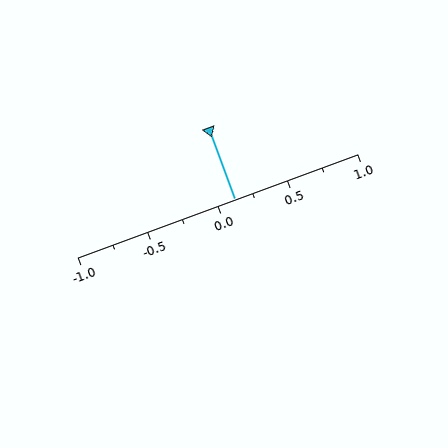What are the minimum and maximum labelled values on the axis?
The axis runs from -1.0 to 1.0.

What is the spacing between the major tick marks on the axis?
The major ticks are spaced 0.5 apart.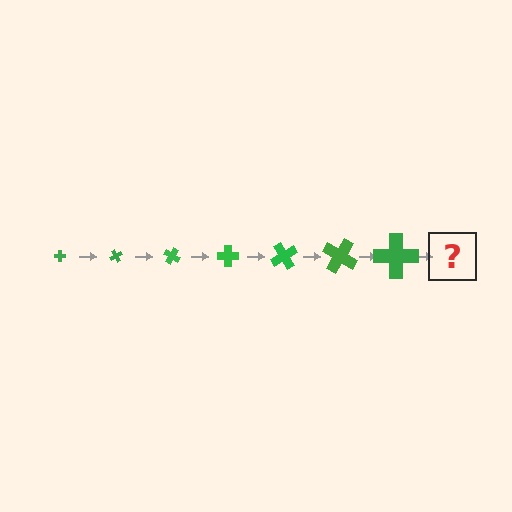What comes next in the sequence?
The next element should be a cross, larger than the previous one and rotated 420 degrees from the start.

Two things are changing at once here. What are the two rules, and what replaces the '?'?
The two rules are that the cross grows larger each step and it rotates 60 degrees each step. The '?' should be a cross, larger than the previous one and rotated 420 degrees from the start.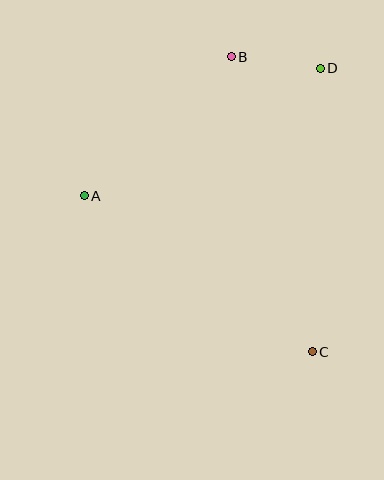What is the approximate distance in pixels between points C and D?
The distance between C and D is approximately 284 pixels.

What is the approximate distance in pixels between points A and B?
The distance between A and B is approximately 203 pixels.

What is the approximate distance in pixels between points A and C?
The distance between A and C is approximately 276 pixels.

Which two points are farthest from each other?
Points B and C are farthest from each other.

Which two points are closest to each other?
Points B and D are closest to each other.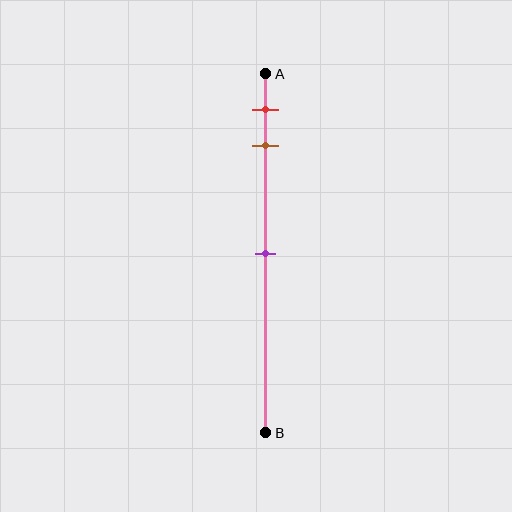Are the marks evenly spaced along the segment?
No, the marks are not evenly spaced.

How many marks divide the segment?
There are 3 marks dividing the segment.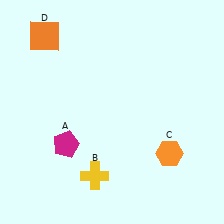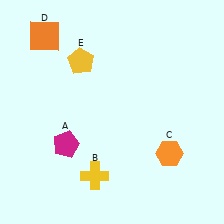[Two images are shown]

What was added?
A yellow pentagon (E) was added in Image 2.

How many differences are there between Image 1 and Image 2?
There is 1 difference between the two images.